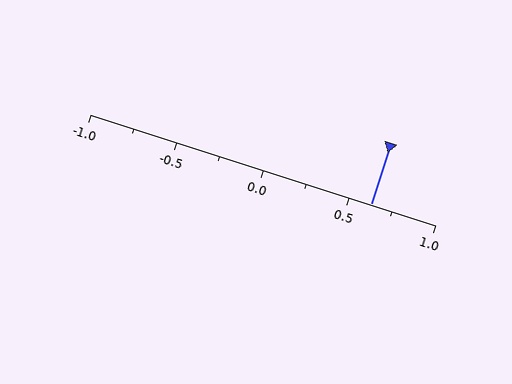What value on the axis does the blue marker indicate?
The marker indicates approximately 0.62.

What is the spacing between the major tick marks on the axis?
The major ticks are spaced 0.5 apart.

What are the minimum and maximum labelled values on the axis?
The axis runs from -1.0 to 1.0.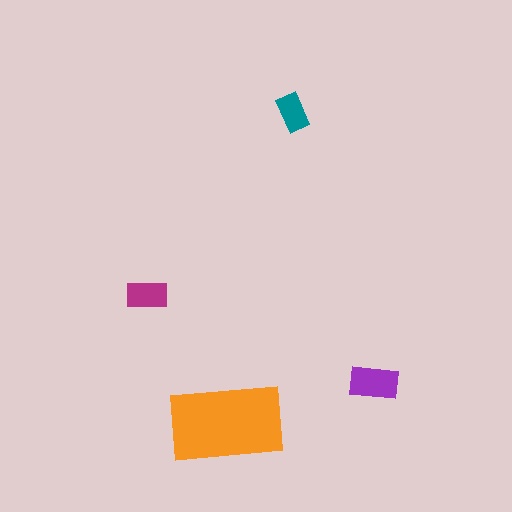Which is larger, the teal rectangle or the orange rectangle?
The orange one.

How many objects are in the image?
There are 4 objects in the image.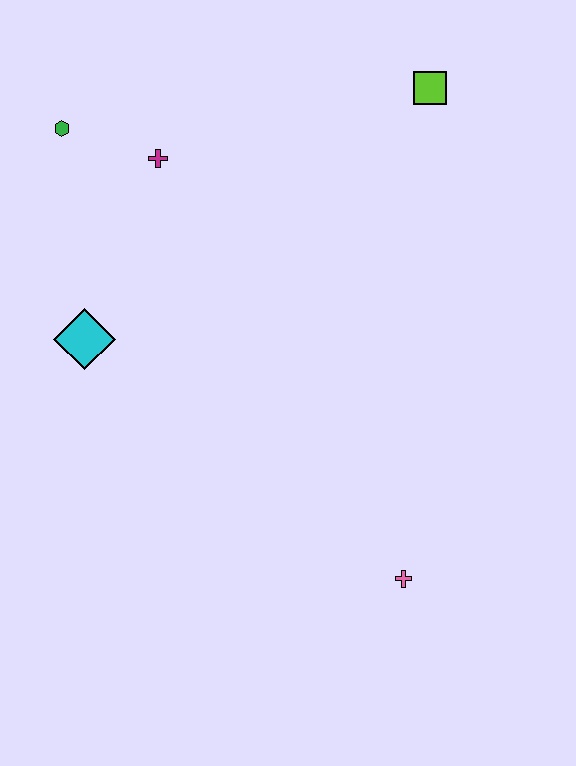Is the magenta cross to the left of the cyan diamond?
No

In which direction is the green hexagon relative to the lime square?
The green hexagon is to the left of the lime square.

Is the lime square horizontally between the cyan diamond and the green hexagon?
No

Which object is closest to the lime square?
The magenta cross is closest to the lime square.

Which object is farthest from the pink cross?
The green hexagon is farthest from the pink cross.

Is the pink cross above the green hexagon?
No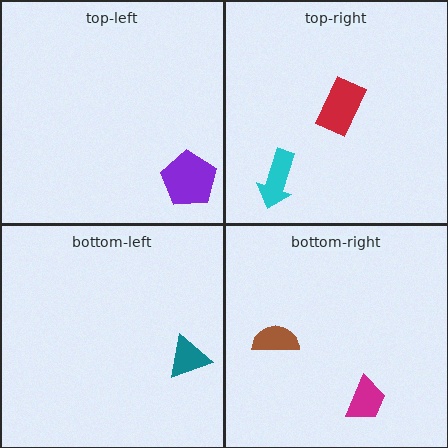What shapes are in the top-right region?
The red rectangle, the cyan arrow.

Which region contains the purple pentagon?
The top-left region.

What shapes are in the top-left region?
The purple pentagon.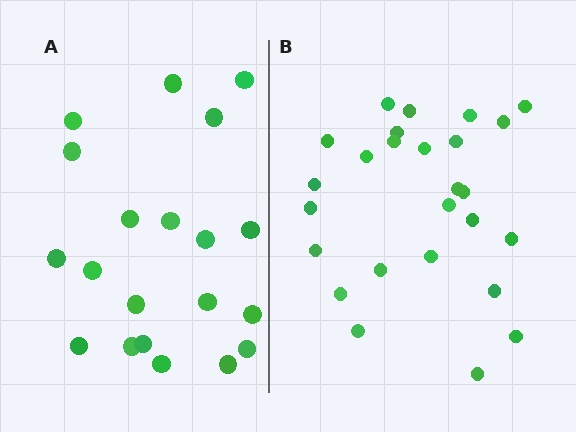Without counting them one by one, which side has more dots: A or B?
Region B (the right region) has more dots.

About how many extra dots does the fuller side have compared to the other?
Region B has about 6 more dots than region A.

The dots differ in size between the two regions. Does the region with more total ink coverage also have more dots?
No. Region A has more total ink coverage because its dots are larger, but region B actually contains more individual dots. Total area can be misleading — the number of items is what matters here.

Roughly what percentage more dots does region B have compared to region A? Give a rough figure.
About 30% more.